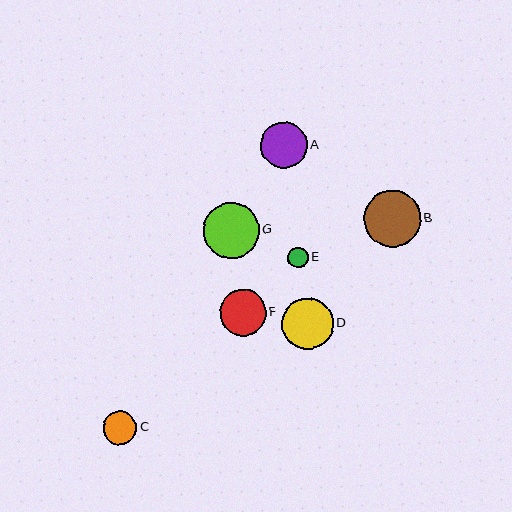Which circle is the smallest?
Circle E is the smallest with a size of approximately 21 pixels.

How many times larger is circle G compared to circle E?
Circle G is approximately 2.7 times the size of circle E.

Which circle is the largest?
Circle B is the largest with a size of approximately 57 pixels.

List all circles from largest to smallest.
From largest to smallest: B, G, D, A, F, C, E.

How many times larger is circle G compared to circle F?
Circle G is approximately 1.2 times the size of circle F.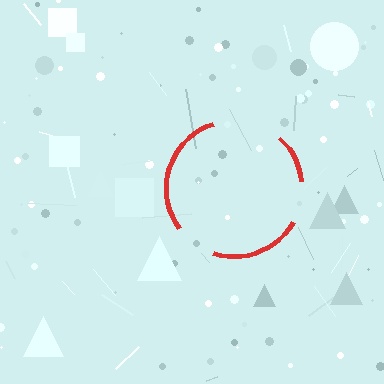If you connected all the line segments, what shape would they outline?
They would outline a circle.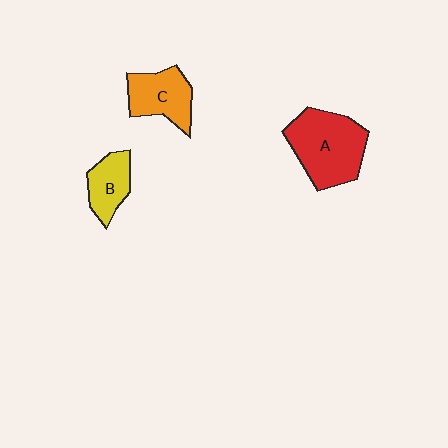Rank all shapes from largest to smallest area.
From largest to smallest: A (red), C (orange), B (yellow).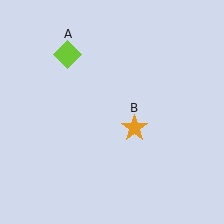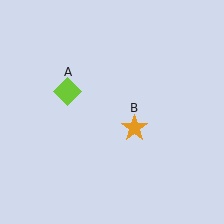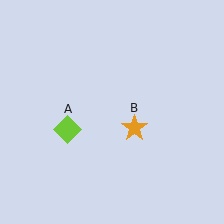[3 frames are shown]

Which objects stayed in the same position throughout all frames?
Orange star (object B) remained stationary.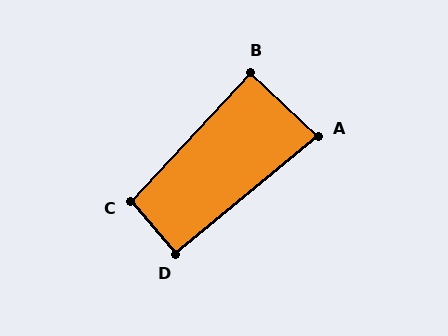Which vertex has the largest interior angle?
C, at approximately 97 degrees.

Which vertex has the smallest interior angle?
A, at approximately 83 degrees.